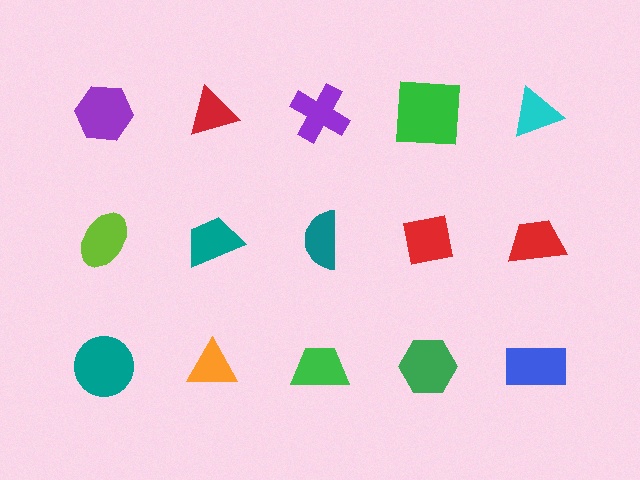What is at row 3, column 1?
A teal circle.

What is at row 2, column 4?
A red square.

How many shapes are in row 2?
5 shapes.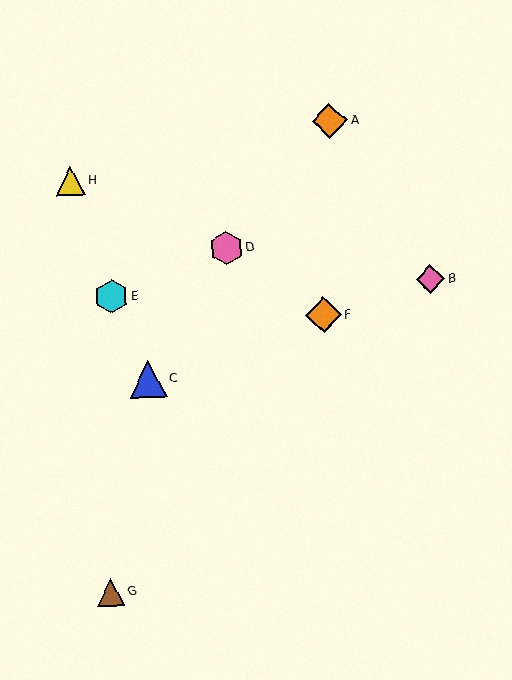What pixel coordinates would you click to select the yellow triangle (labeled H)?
Click at (71, 181) to select the yellow triangle H.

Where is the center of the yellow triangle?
The center of the yellow triangle is at (71, 181).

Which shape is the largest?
The blue triangle (labeled C) is the largest.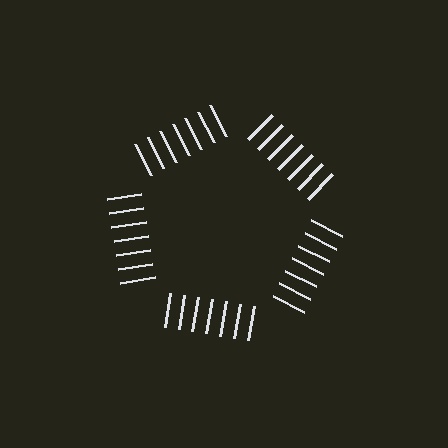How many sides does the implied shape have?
5 sides — the line-ends trace a pentagon.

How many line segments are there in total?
35 — 7 along each of the 5 edges.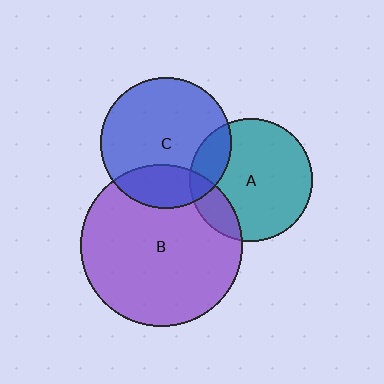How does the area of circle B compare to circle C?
Approximately 1.5 times.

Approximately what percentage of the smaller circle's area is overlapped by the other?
Approximately 15%.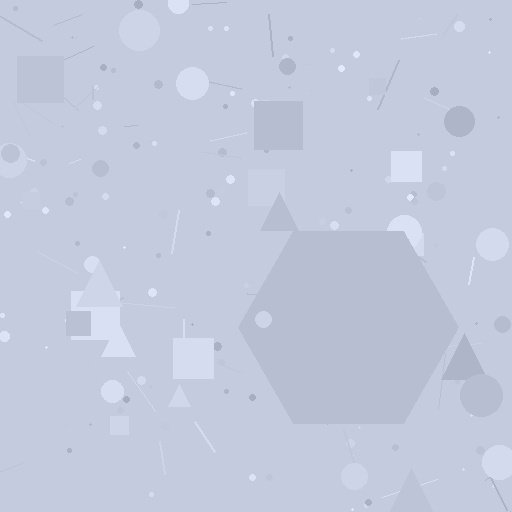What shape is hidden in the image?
A hexagon is hidden in the image.